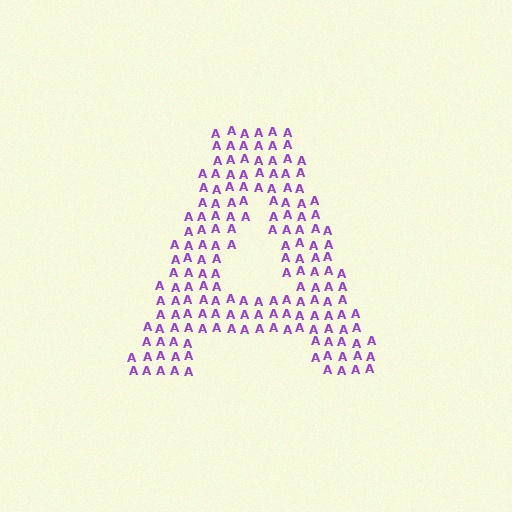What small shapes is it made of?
It is made of small letter A's.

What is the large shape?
The large shape is the letter A.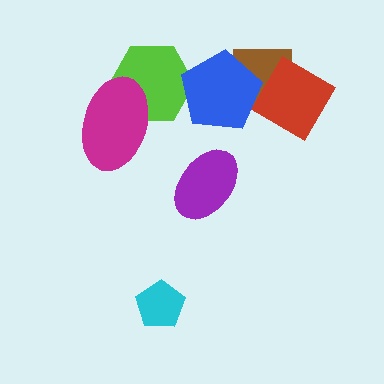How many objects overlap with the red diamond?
2 objects overlap with the red diamond.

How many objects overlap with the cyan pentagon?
0 objects overlap with the cyan pentagon.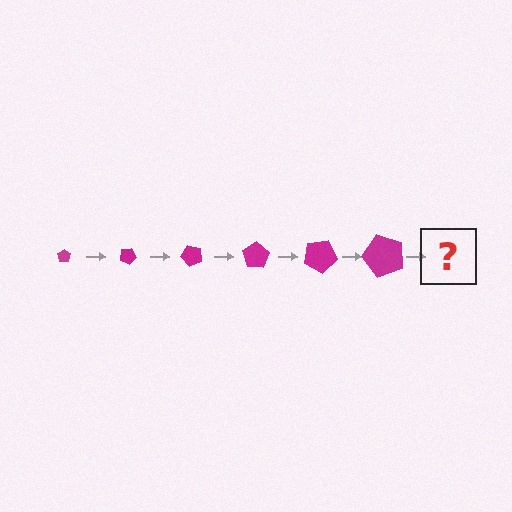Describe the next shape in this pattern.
It should be a pentagon, larger than the previous one and rotated 150 degrees from the start.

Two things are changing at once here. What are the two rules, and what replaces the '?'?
The two rules are that the pentagon grows larger each step and it rotates 25 degrees each step. The '?' should be a pentagon, larger than the previous one and rotated 150 degrees from the start.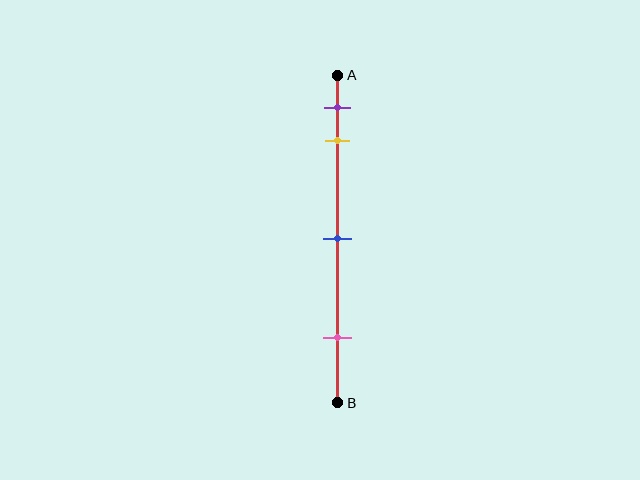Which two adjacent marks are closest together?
The purple and yellow marks are the closest adjacent pair.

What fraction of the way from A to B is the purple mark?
The purple mark is approximately 10% (0.1) of the way from A to B.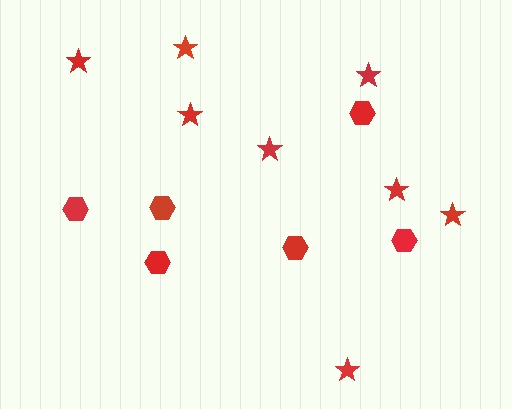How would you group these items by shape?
There are 2 groups: one group of hexagons (6) and one group of stars (8).